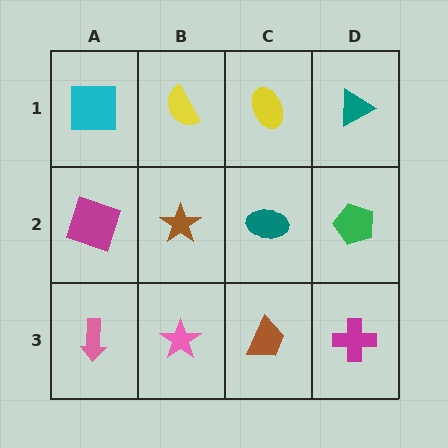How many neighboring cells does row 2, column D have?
3.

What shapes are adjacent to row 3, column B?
A brown star (row 2, column B), a pink arrow (row 3, column A), a brown trapezoid (row 3, column C).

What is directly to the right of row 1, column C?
A teal triangle.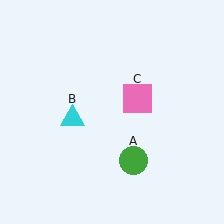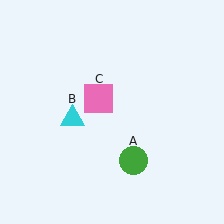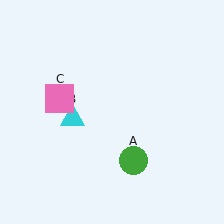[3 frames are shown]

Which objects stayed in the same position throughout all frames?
Green circle (object A) and cyan triangle (object B) remained stationary.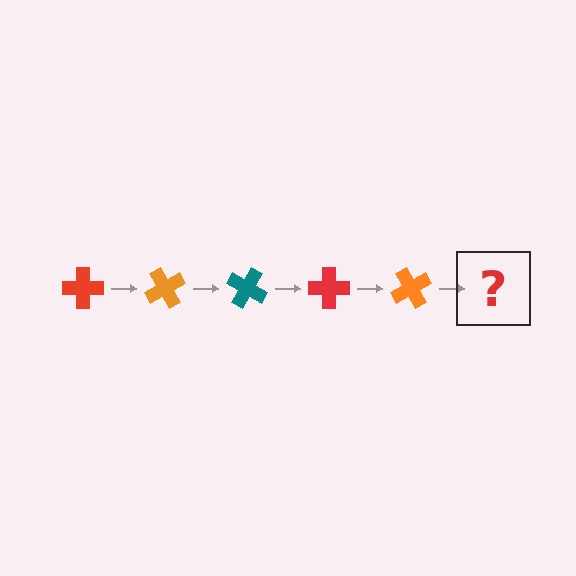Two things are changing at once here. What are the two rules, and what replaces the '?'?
The two rules are that it rotates 60 degrees each step and the color cycles through red, orange, and teal. The '?' should be a teal cross, rotated 300 degrees from the start.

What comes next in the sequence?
The next element should be a teal cross, rotated 300 degrees from the start.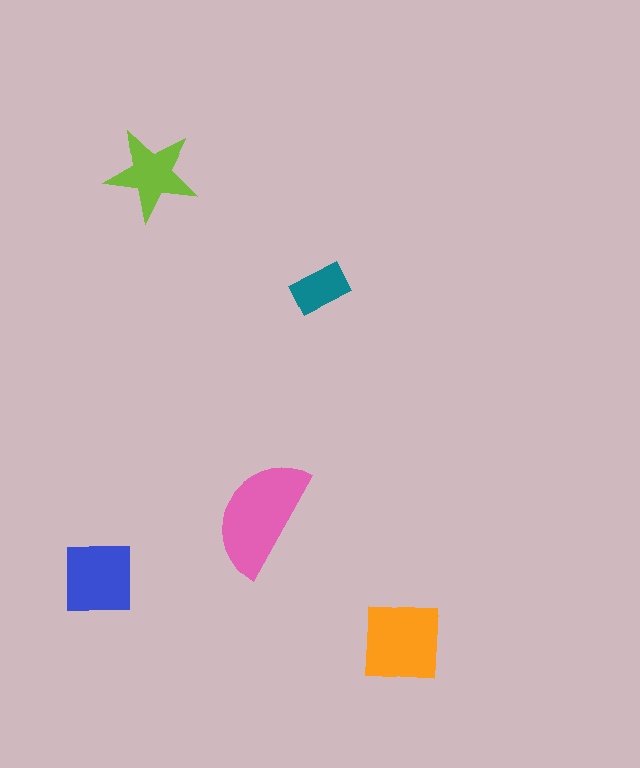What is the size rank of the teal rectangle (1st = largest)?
5th.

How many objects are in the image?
There are 5 objects in the image.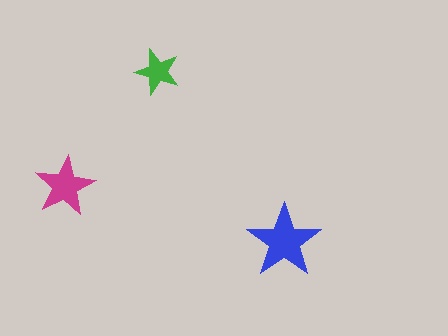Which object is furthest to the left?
The magenta star is leftmost.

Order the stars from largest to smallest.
the blue one, the magenta one, the green one.